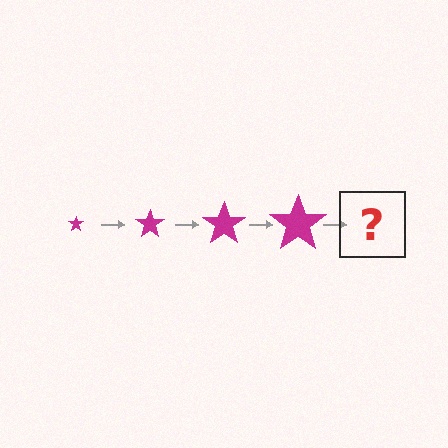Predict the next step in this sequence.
The next step is a magenta star, larger than the previous one.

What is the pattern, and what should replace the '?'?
The pattern is that the star gets progressively larger each step. The '?' should be a magenta star, larger than the previous one.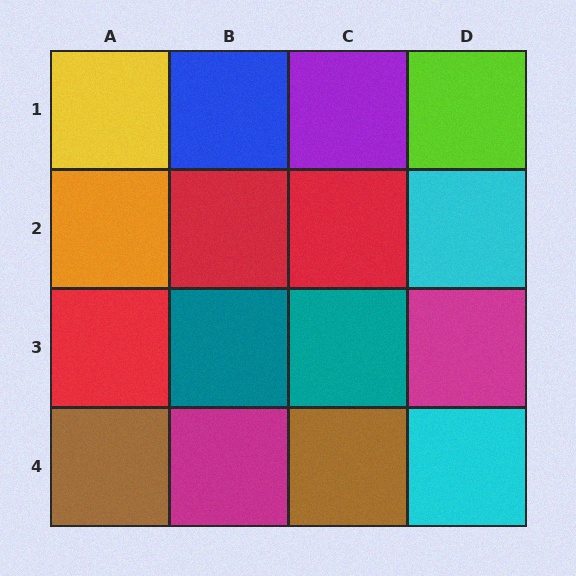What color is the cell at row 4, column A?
Brown.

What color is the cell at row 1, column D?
Lime.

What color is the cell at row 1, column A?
Yellow.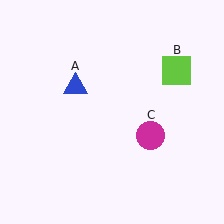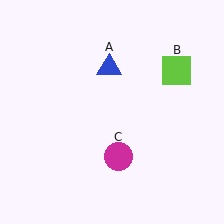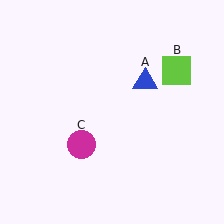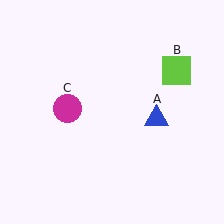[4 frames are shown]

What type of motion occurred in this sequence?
The blue triangle (object A), magenta circle (object C) rotated clockwise around the center of the scene.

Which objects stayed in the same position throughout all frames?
Lime square (object B) remained stationary.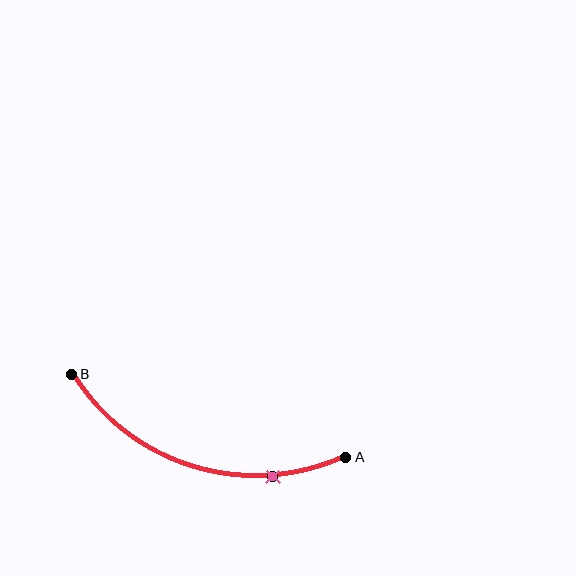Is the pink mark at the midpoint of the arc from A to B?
No. The pink mark lies on the arc but is closer to endpoint A. The arc midpoint would be at the point on the curve equidistant along the arc from both A and B.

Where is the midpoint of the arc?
The arc midpoint is the point on the curve farthest from the straight line joining A and B. It sits below that line.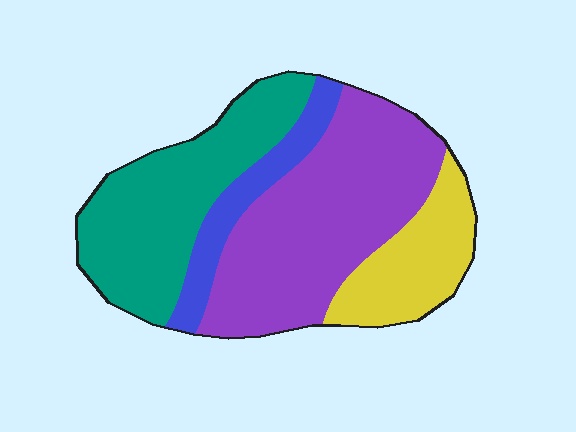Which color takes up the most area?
Purple, at roughly 40%.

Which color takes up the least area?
Blue, at roughly 10%.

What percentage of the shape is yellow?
Yellow takes up between a sixth and a third of the shape.